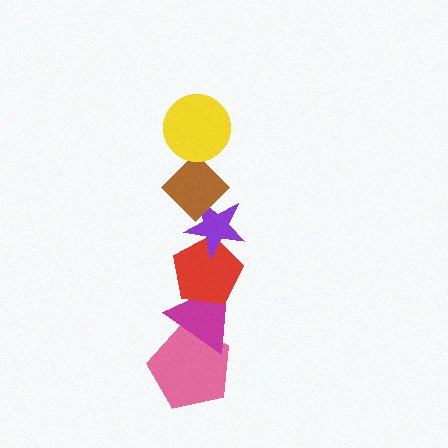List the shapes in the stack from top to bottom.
From top to bottom: the yellow circle, the brown diamond, the purple star, the red pentagon, the magenta triangle, the pink pentagon.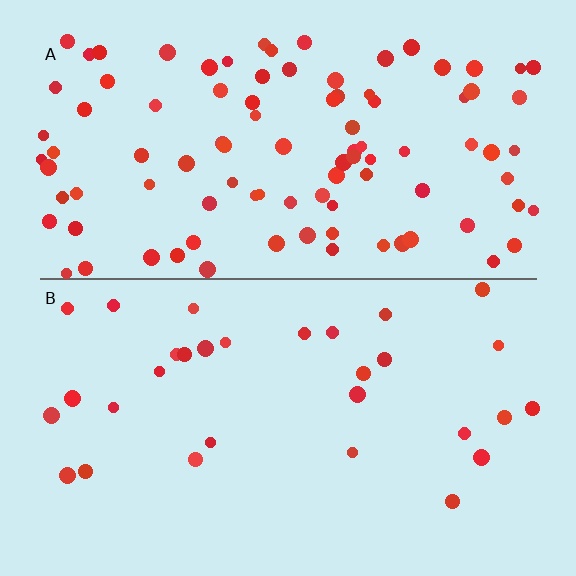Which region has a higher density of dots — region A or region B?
A (the top).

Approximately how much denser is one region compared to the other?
Approximately 3.2× — region A over region B.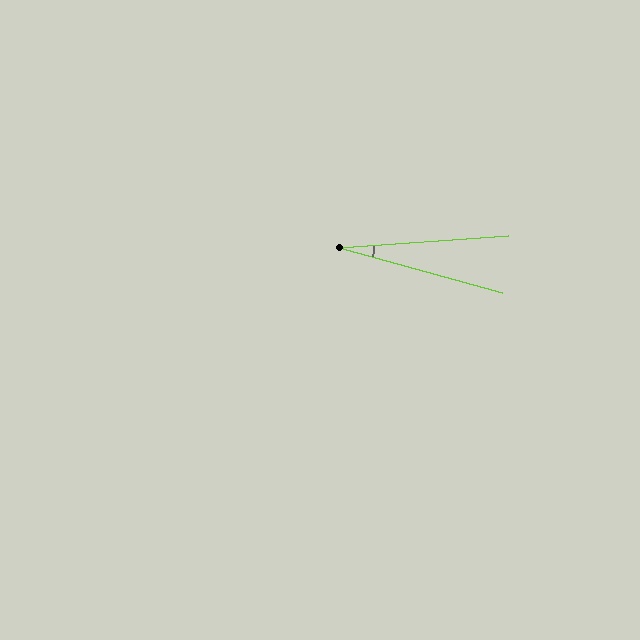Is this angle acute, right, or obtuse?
It is acute.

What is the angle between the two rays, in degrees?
Approximately 19 degrees.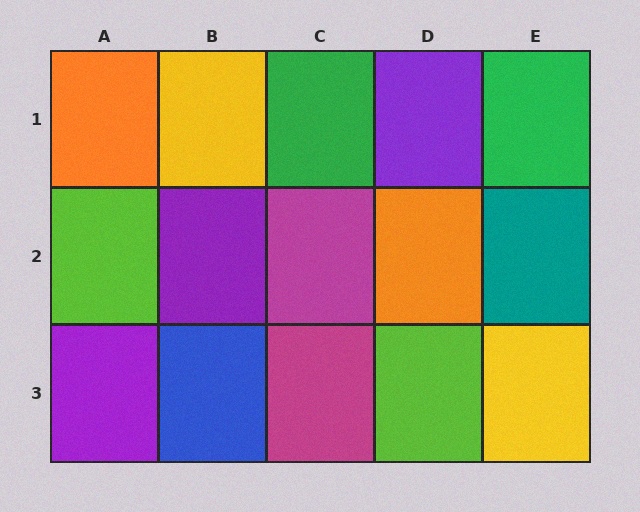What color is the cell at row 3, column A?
Purple.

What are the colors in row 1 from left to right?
Orange, yellow, green, purple, green.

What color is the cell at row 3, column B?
Blue.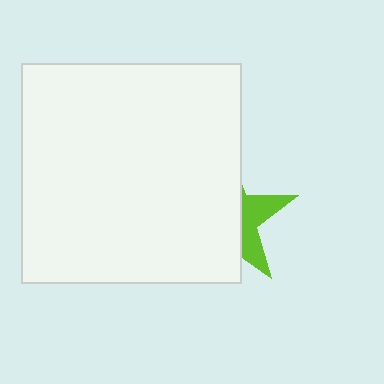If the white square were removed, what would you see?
You would see the complete lime star.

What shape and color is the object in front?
The object in front is a white square.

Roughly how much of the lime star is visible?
A small part of it is visible (roughly 31%).